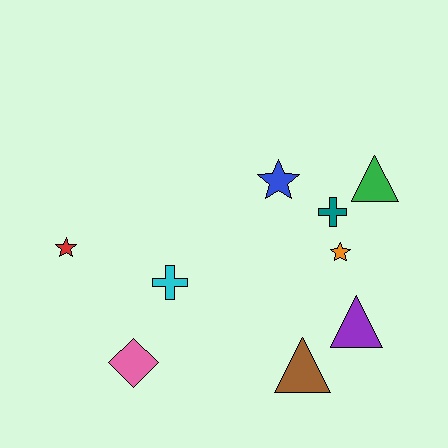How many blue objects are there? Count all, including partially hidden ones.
There is 1 blue object.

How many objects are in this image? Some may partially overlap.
There are 9 objects.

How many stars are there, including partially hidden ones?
There are 3 stars.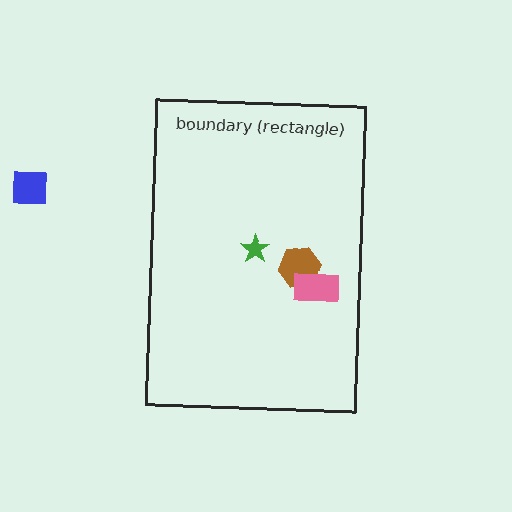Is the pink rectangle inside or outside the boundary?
Inside.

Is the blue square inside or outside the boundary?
Outside.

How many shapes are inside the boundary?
3 inside, 1 outside.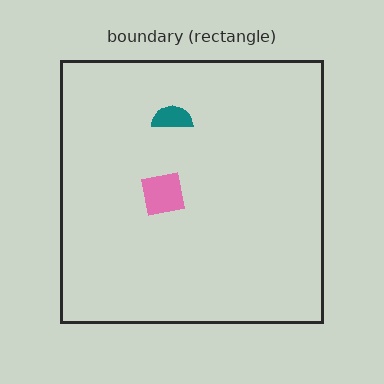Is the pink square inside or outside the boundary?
Inside.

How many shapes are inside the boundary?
2 inside, 0 outside.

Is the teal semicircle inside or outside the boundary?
Inside.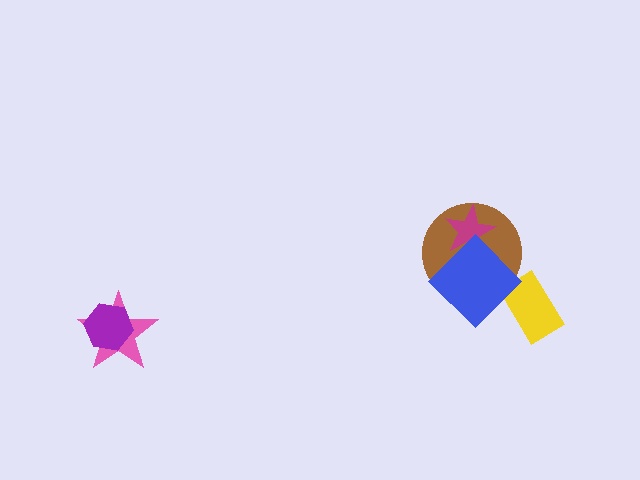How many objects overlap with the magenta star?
2 objects overlap with the magenta star.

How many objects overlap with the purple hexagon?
1 object overlaps with the purple hexagon.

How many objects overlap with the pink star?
1 object overlaps with the pink star.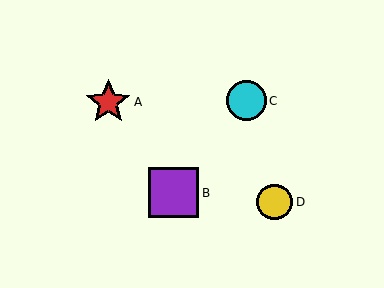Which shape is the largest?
The purple square (labeled B) is the largest.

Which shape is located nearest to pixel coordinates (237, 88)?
The cyan circle (labeled C) at (246, 101) is nearest to that location.